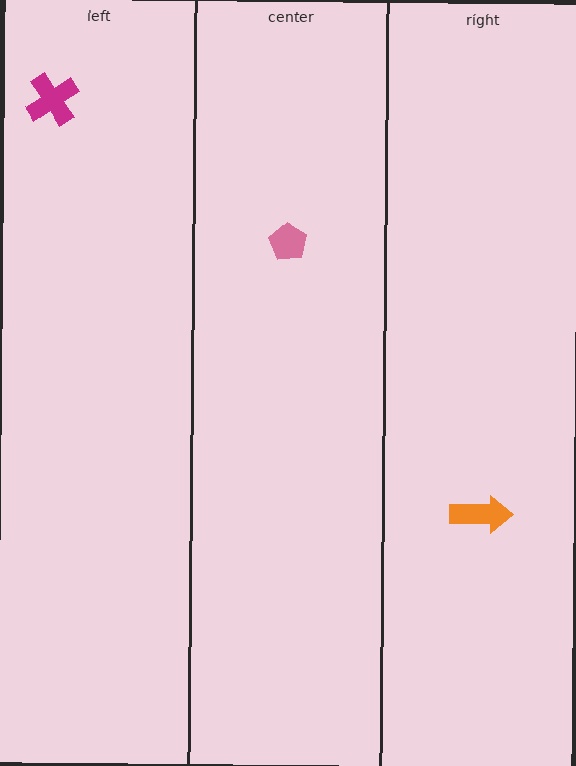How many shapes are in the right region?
1.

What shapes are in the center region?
The pink pentagon.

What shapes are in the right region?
The orange arrow.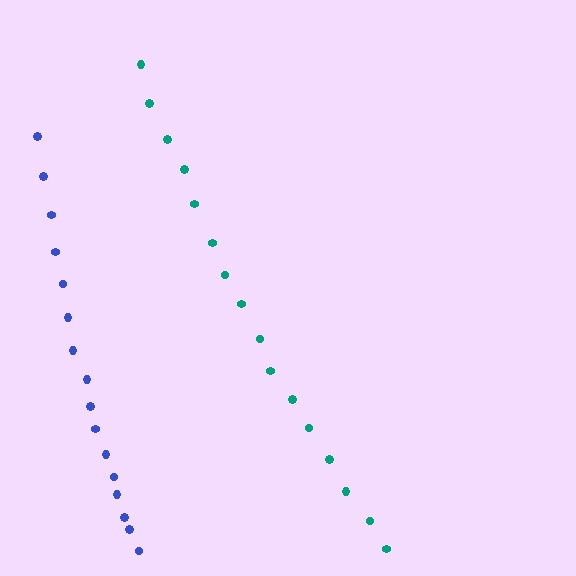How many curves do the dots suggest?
There are 2 distinct paths.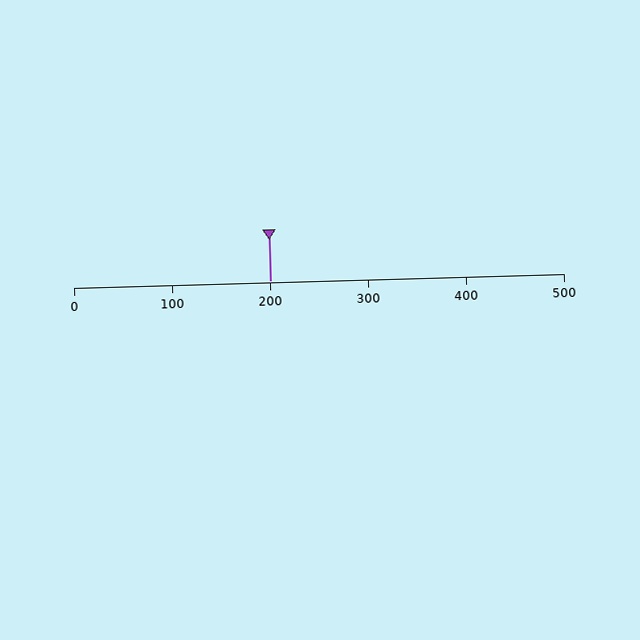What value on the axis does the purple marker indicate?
The marker indicates approximately 200.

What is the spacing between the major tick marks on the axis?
The major ticks are spaced 100 apart.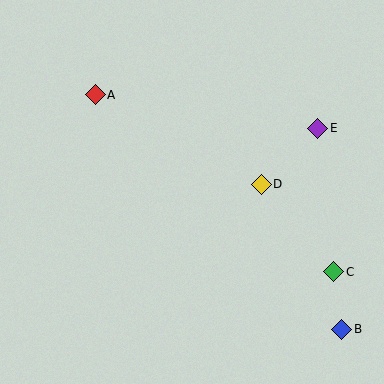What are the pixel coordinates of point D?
Point D is at (261, 184).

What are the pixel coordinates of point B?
Point B is at (342, 329).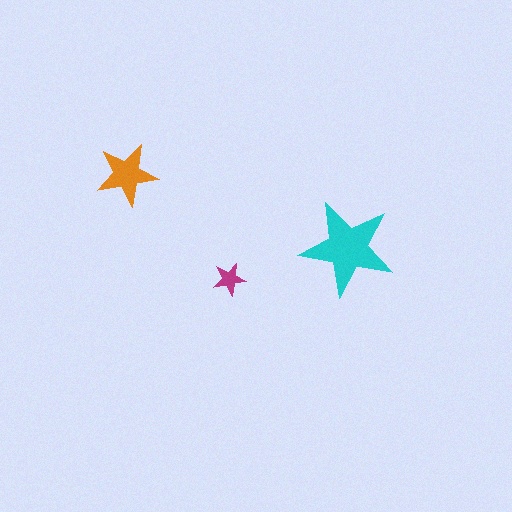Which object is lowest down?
The magenta star is bottommost.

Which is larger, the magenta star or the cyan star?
The cyan one.